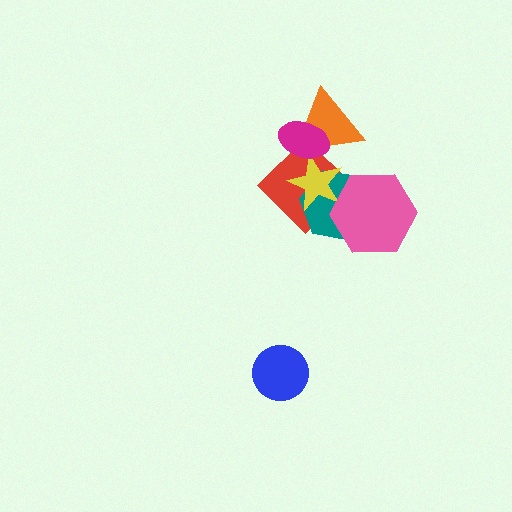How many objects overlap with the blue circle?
0 objects overlap with the blue circle.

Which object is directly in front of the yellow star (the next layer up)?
The pink hexagon is directly in front of the yellow star.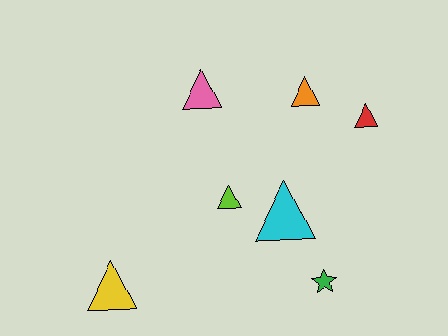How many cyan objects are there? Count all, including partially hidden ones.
There is 1 cyan object.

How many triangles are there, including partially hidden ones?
There are 6 triangles.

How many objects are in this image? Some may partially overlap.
There are 7 objects.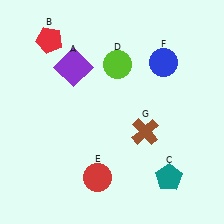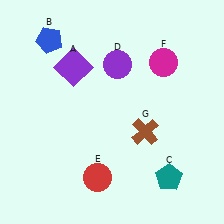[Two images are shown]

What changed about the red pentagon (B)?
In Image 1, B is red. In Image 2, it changed to blue.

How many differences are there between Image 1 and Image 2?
There are 3 differences between the two images.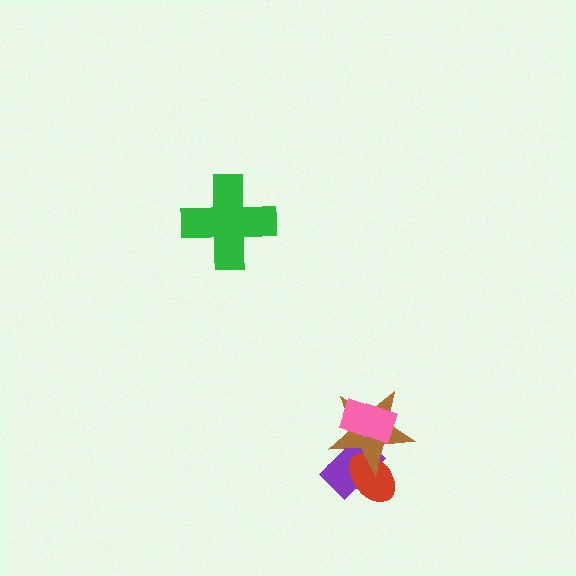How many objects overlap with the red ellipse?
2 objects overlap with the red ellipse.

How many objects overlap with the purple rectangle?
3 objects overlap with the purple rectangle.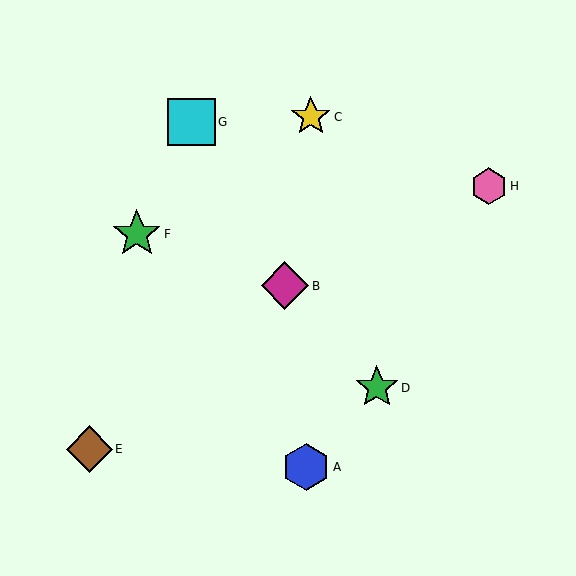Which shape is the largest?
The green star (labeled F) is the largest.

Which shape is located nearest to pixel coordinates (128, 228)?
The green star (labeled F) at (137, 234) is nearest to that location.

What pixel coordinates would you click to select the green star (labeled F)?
Click at (137, 234) to select the green star F.